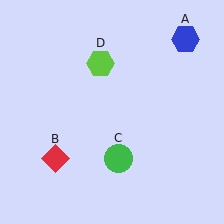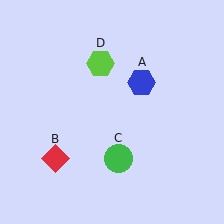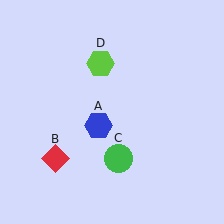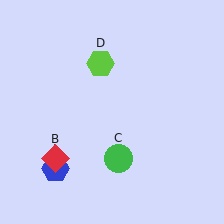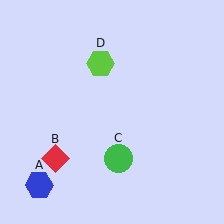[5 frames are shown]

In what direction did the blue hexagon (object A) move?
The blue hexagon (object A) moved down and to the left.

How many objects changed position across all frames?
1 object changed position: blue hexagon (object A).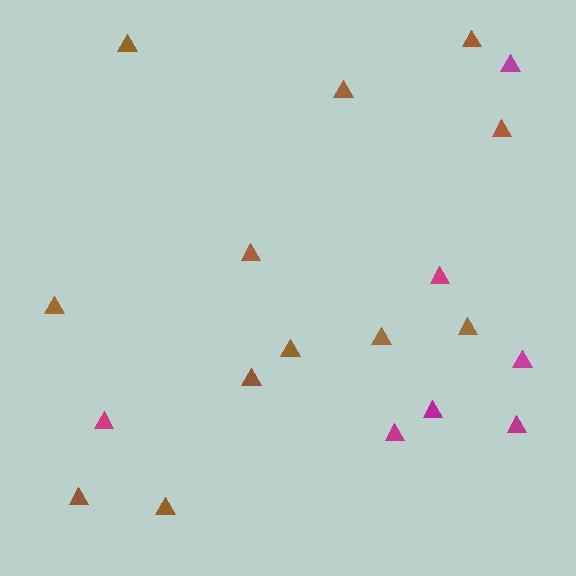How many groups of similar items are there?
There are 2 groups: one group of magenta triangles (7) and one group of brown triangles (12).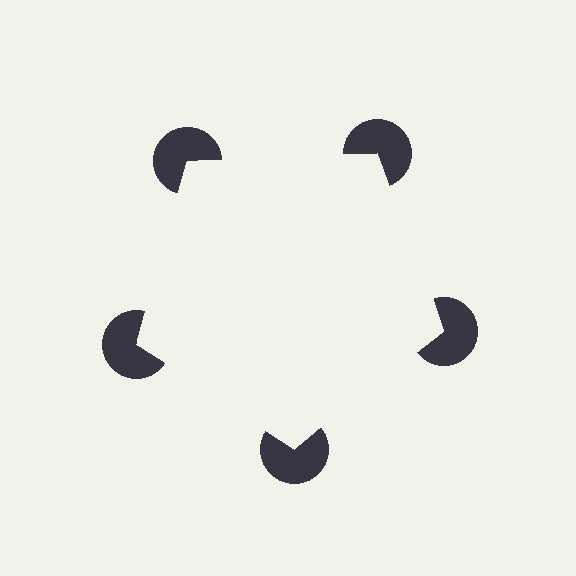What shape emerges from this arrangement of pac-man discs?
An illusory pentagon — its edges are inferred from the aligned wedge cuts in the pac-man discs, not physically drawn.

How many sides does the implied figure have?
5 sides.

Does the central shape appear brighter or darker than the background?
It typically appears slightly brighter than the background, even though no actual brightness change is drawn.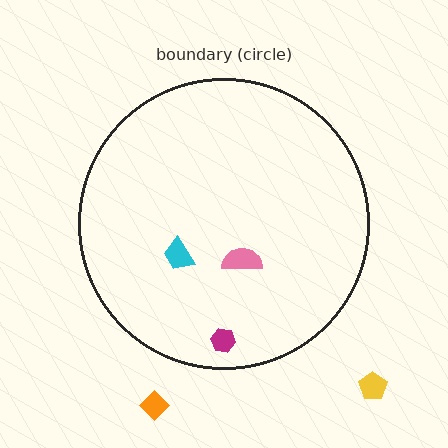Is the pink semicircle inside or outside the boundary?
Inside.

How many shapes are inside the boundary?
3 inside, 2 outside.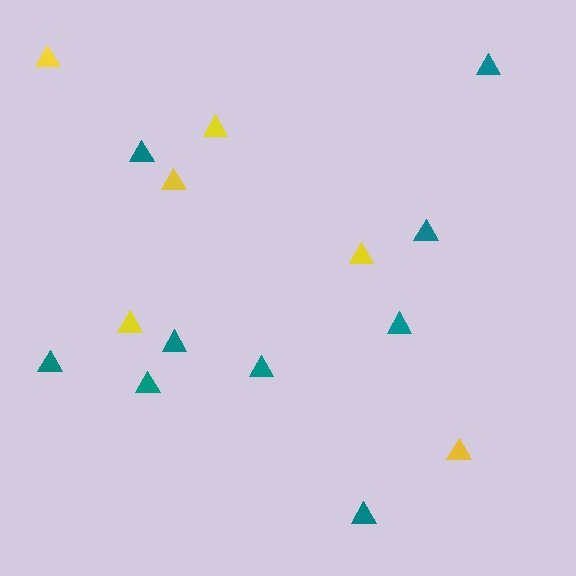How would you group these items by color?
There are 2 groups: one group of teal triangles (9) and one group of yellow triangles (6).